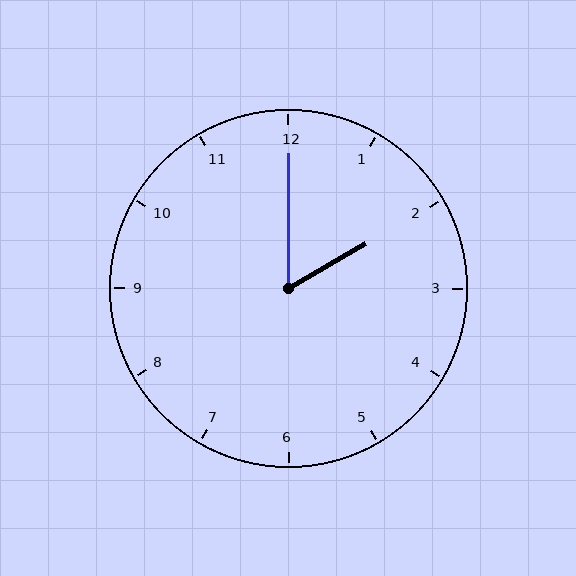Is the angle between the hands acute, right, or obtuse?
It is acute.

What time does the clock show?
2:00.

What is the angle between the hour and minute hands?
Approximately 60 degrees.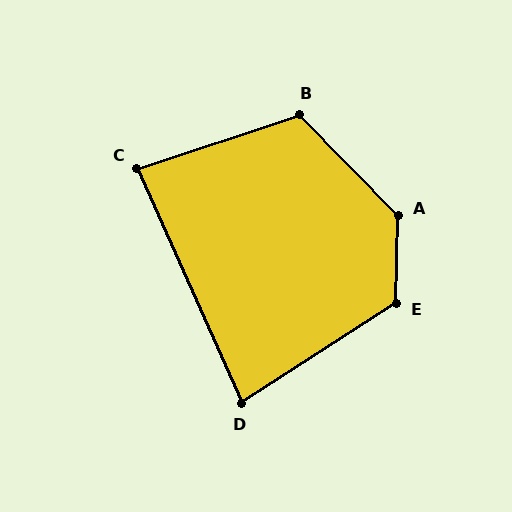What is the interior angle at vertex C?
Approximately 84 degrees (acute).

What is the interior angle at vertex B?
Approximately 116 degrees (obtuse).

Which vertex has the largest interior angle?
A, at approximately 134 degrees.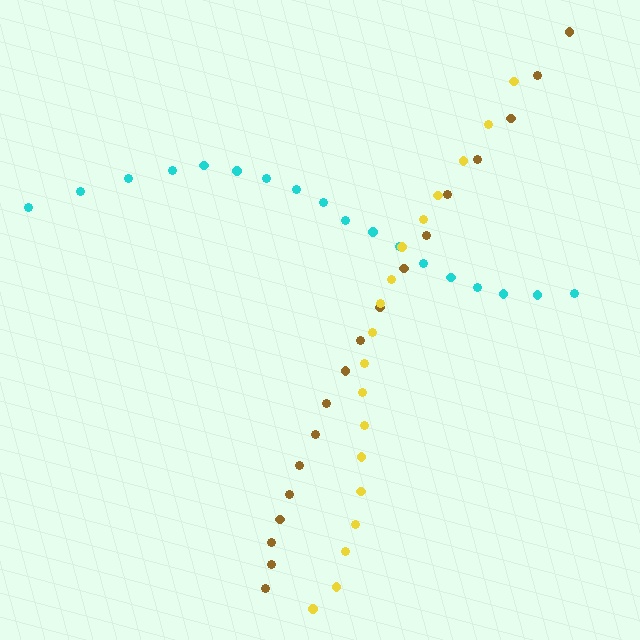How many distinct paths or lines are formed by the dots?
There are 3 distinct paths.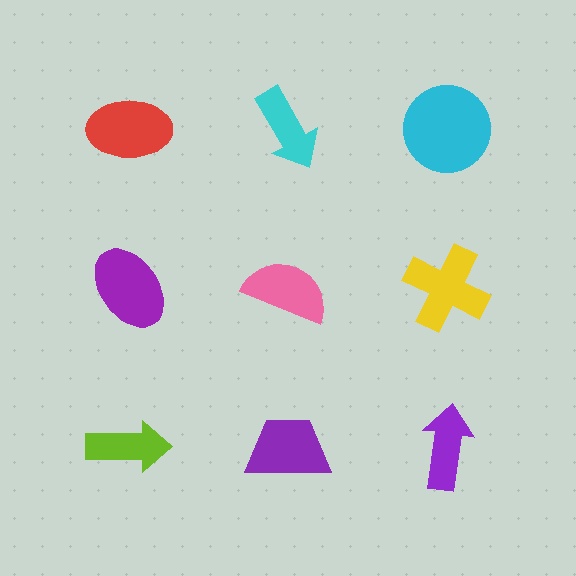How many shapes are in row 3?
3 shapes.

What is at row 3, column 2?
A purple trapezoid.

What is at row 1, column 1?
A red ellipse.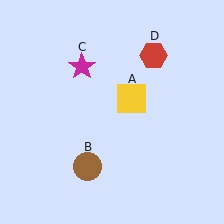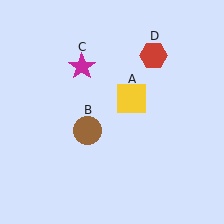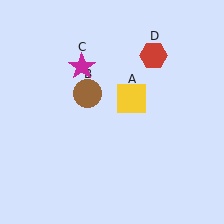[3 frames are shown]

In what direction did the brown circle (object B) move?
The brown circle (object B) moved up.